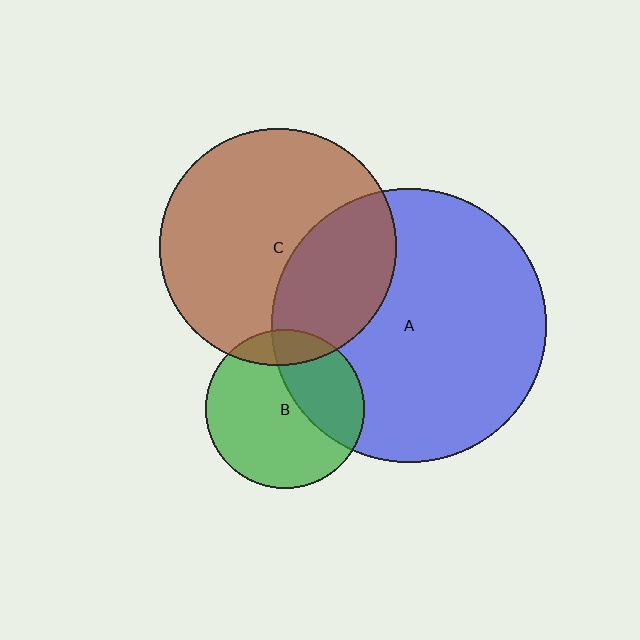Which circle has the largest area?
Circle A (blue).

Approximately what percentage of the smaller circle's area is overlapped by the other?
Approximately 15%.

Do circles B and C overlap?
Yes.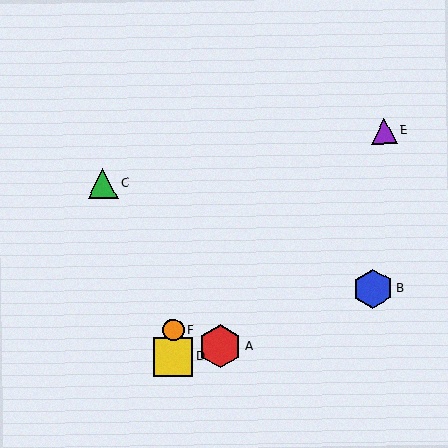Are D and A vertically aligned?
No, D is at x≈173 and A is at x≈220.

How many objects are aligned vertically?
2 objects (D, F) are aligned vertically.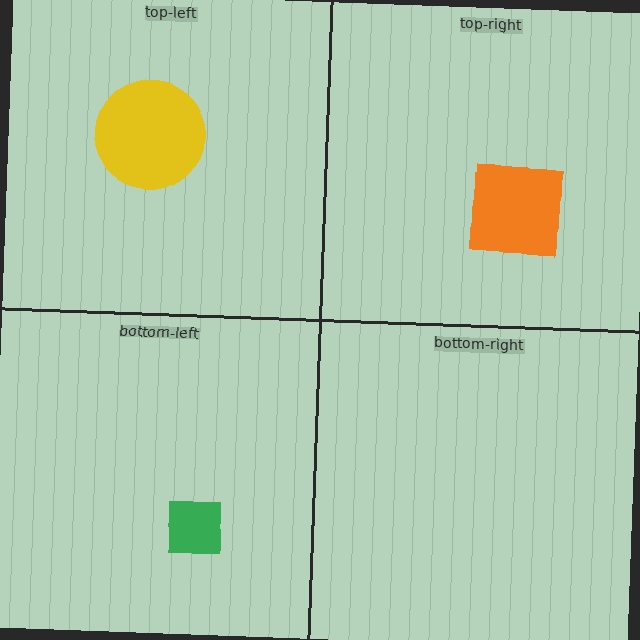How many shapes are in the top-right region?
1.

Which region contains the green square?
The bottom-left region.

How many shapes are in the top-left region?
1.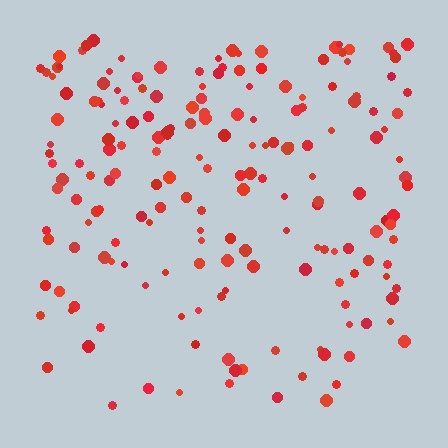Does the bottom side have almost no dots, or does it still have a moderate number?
Still a moderate number, just noticeably fewer than the top.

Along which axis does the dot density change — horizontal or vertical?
Vertical.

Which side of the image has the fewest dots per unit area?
The bottom.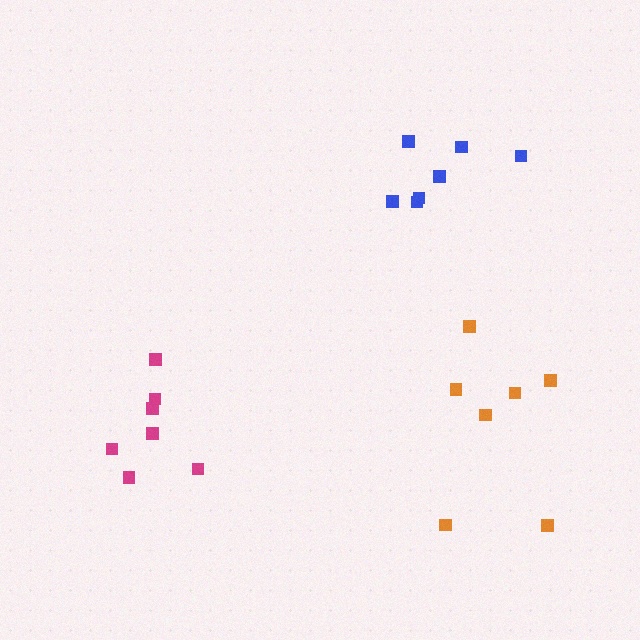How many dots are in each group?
Group 1: 7 dots, Group 2: 7 dots, Group 3: 7 dots (21 total).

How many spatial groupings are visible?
There are 3 spatial groupings.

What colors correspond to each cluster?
The clusters are colored: blue, magenta, orange.